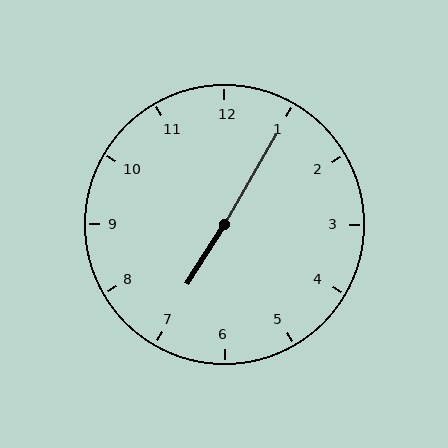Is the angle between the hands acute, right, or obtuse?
It is obtuse.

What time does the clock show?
7:05.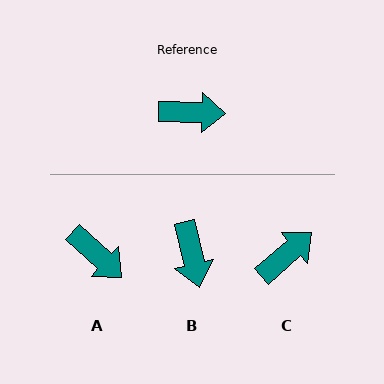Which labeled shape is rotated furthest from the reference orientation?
B, about 76 degrees away.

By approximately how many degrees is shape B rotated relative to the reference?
Approximately 76 degrees clockwise.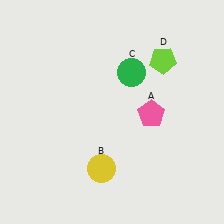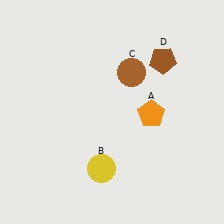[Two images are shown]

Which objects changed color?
A changed from pink to orange. C changed from green to brown. D changed from lime to brown.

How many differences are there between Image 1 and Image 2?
There are 3 differences between the two images.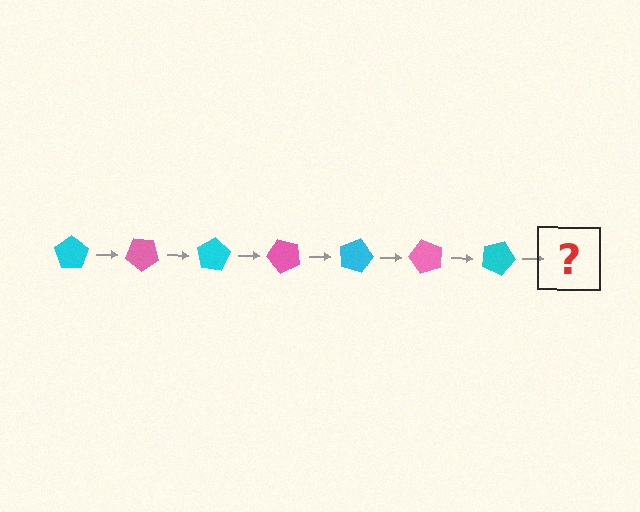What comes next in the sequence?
The next element should be a pink pentagon, rotated 280 degrees from the start.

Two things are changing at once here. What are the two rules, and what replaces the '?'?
The two rules are that it rotates 40 degrees each step and the color cycles through cyan and pink. The '?' should be a pink pentagon, rotated 280 degrees from the start.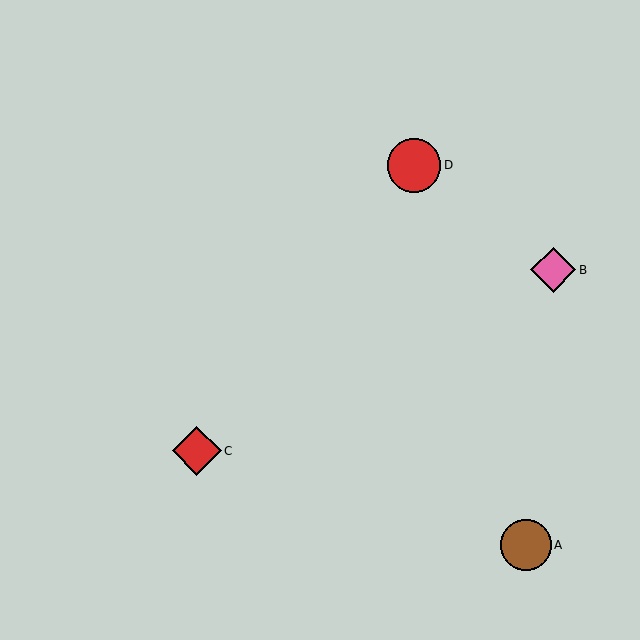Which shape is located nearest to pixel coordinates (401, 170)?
The red circle (labeled D) at (414, 165) is nearest to that location.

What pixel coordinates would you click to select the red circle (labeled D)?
Click at (414, 165) to select the red circle D.